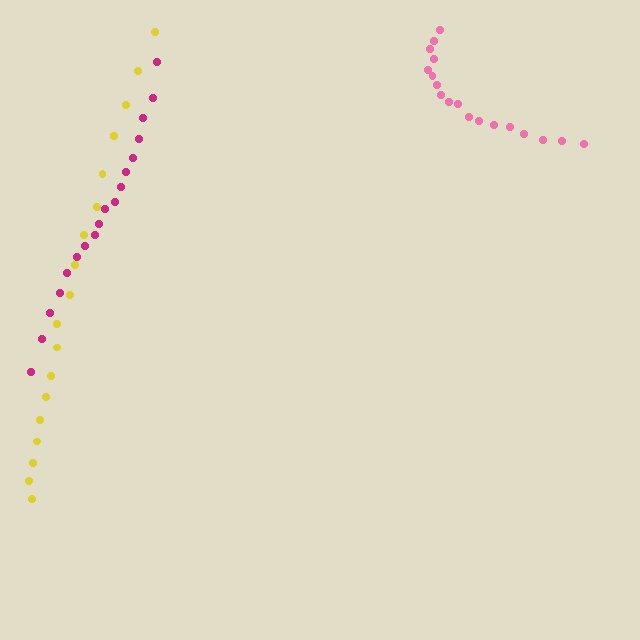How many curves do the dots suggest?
There are 3 distinct paths.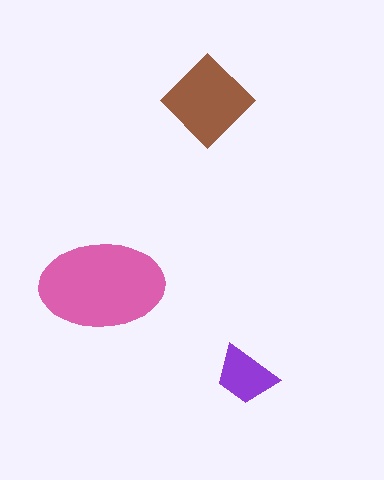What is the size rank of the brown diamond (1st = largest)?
2nd.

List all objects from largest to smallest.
The pink ellipse, the brown diamond, the purple trapezoid.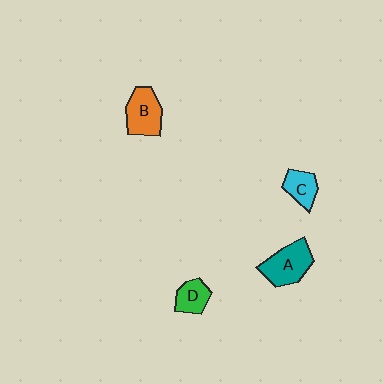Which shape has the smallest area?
Shape D (green).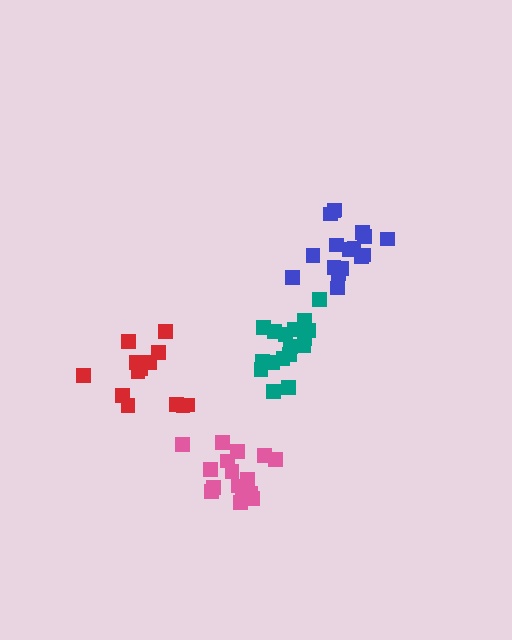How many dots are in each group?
Group 1: 13 dots, Group 2: 17 dots, Group 3: 16 dots, Group 4: 17 dots (63 total).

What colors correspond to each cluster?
The clusters are colored: red, blue, pink, teal.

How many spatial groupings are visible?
There are 4 spatial groupings.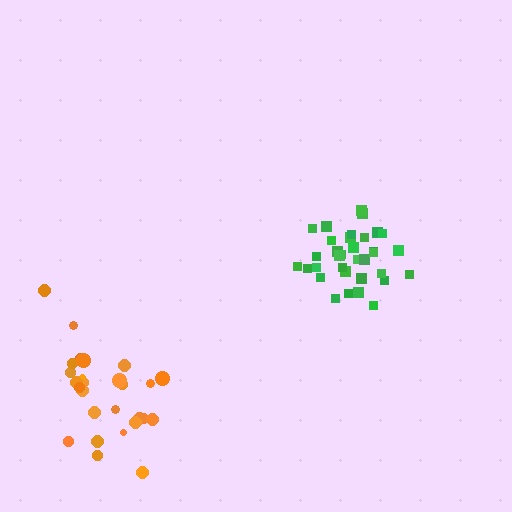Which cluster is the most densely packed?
Green.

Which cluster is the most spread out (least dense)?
Orange.